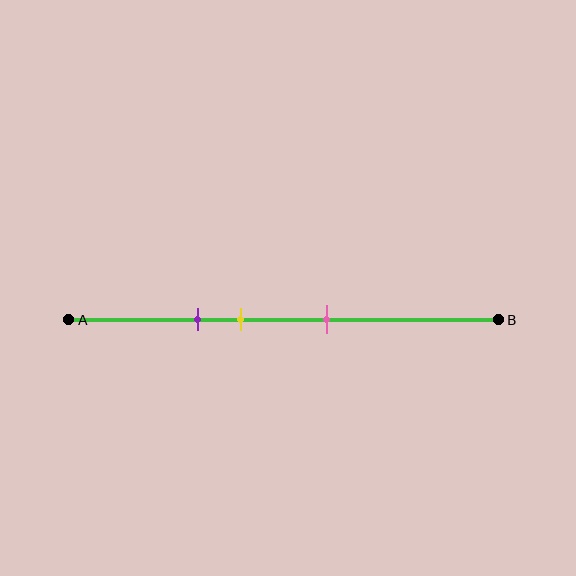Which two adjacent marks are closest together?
The purple and yellow marks are the closest adjacent pair.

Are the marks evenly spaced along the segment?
Yes, the marks are approximately evenly spaced.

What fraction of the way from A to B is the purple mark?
The purple mark is approximately 30% (0.3) of the way from A to B.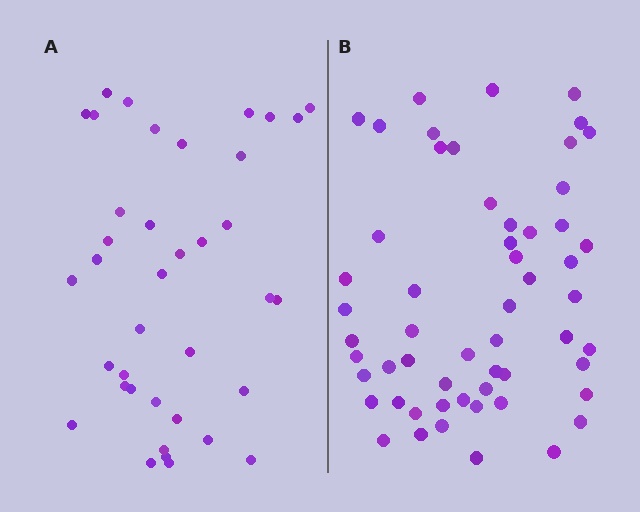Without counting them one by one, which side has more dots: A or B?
Region B (the right region) has more dots.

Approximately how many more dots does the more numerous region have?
Region B has approximately 20 more dots than region A.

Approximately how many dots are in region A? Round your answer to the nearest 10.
About 40 dots. (The exact count is 38, which rounds to 40.)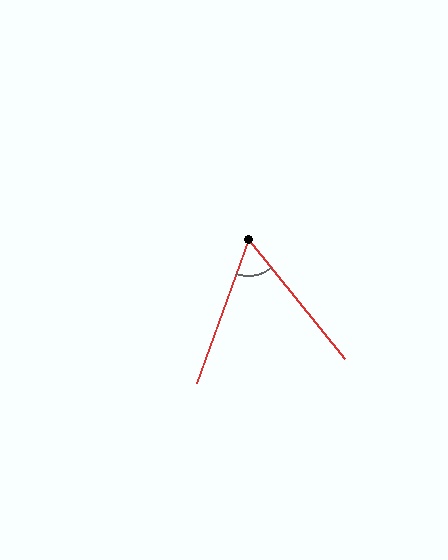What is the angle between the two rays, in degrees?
Approximately 59 degrees.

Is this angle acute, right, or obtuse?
It is acute.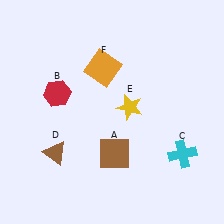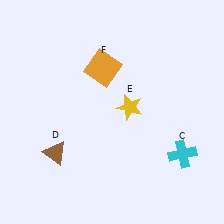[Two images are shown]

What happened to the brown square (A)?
The brown square (A) was removed in Image 2. It was in the bottom-right area of Image 1.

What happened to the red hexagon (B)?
The red hexagon (B) was removed in Image 2. It was in the top-left area of Image 1.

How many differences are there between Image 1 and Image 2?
There are 2 differences between the two images.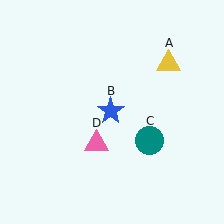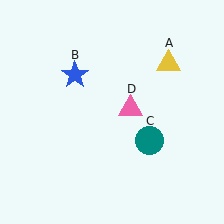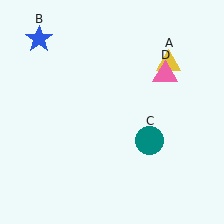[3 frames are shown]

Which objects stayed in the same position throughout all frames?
Yellow triangle (object A) and teal circle (object C) remained stationary.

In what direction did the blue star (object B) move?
The blue star (object B) moved up and to the left.